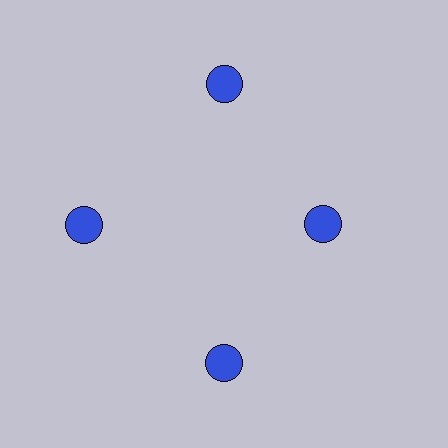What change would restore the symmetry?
The symmetry would be restored by moving it outward, back onto the ring so that all 4 circles sit at equal angles and equal distance from the center.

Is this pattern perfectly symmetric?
No. The 4 blue circles are arranged in a ring, but one element near the 3 o'clock position is pulled inward toward the center, breaking the 4-fold rotational symmetry.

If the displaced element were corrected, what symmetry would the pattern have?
It would have 4-fold rotational symmetry — the pattern would map onto itself every 90 degrees.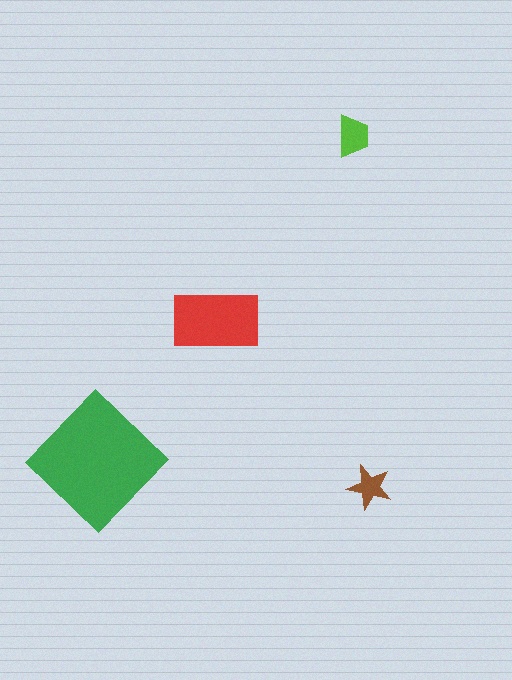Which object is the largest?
The green diamond.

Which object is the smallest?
The brown star.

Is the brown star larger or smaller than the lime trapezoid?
Smaller.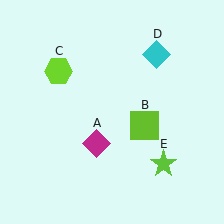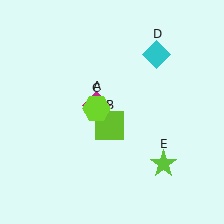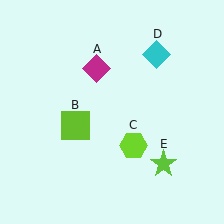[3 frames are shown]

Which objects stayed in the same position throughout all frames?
Cyan diamond (object D) and lime star (object E) remained stationary.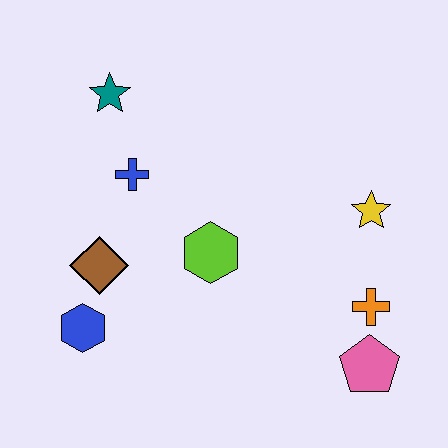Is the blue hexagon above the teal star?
No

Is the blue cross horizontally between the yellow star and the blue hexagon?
Yes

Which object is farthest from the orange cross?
The teal star is farthest from the orange cross.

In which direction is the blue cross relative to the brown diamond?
The blue cross is above the brown diamond.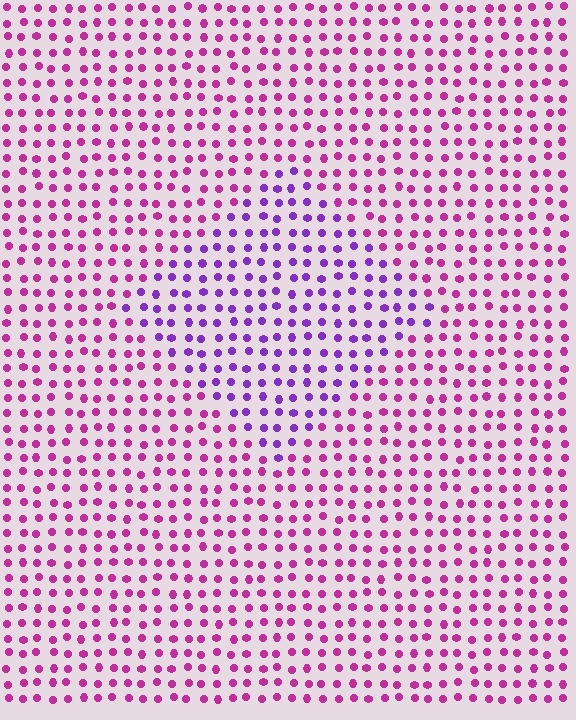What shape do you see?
I see a diamond.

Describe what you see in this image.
The image is filled with small magenta elements in a uniform arrangement. A diamond-shaped region is visible where the elements are tinted to a slightly different hue, forming a subtle color boundary.